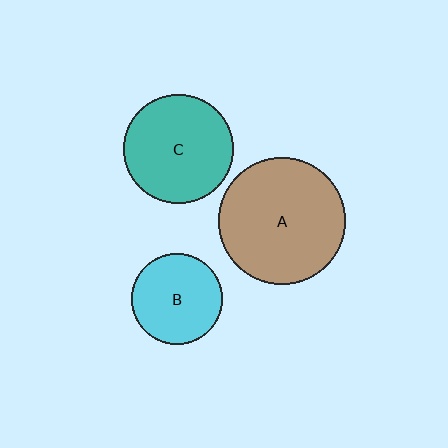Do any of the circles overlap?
No, none of the circles overlap.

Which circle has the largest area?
Circle A (brown).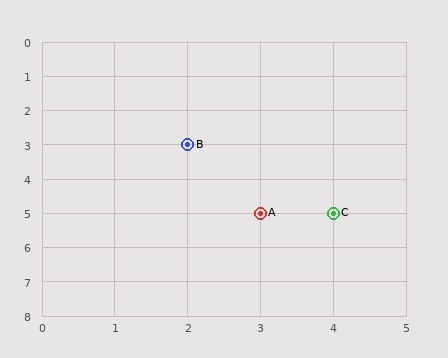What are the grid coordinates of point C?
Point C is at grid coordinates (4, 5).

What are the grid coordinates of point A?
Point A is at grid coordinates (3, 5).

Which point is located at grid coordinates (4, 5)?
Point C is at (4, 5).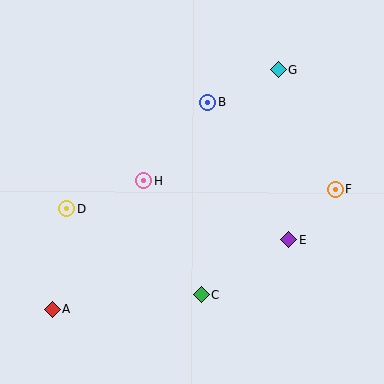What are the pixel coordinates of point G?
Point G is at (278, 69).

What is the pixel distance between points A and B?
The distance between A and B is 258 pixels.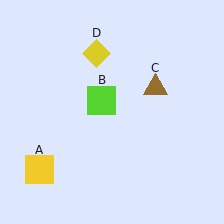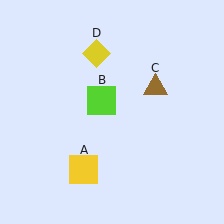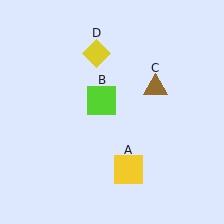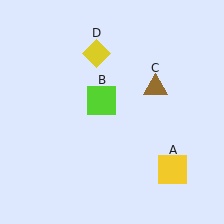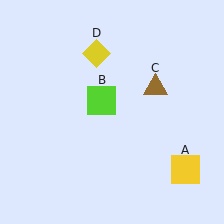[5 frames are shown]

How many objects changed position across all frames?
1 object changed position: yellow square (object A).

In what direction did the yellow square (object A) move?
The yellow square (object A) moved right.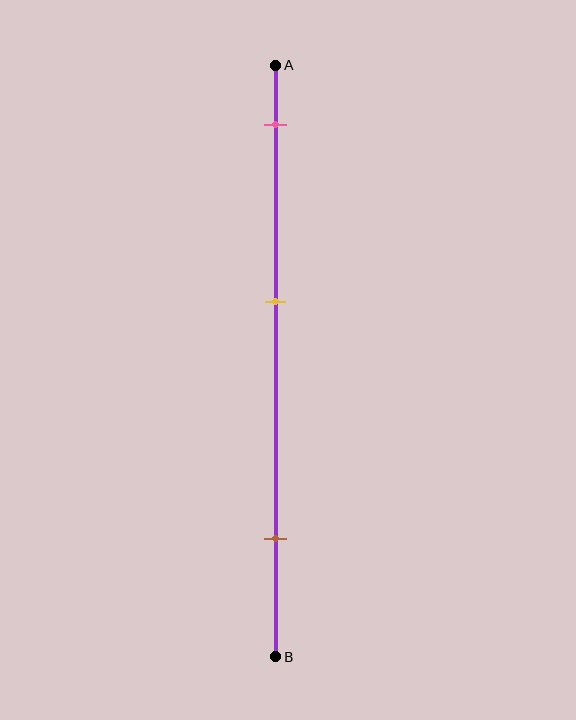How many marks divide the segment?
There are 3 marks dividing the segment.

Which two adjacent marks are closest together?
The pink and yellow marks are the closest adjacent pair.